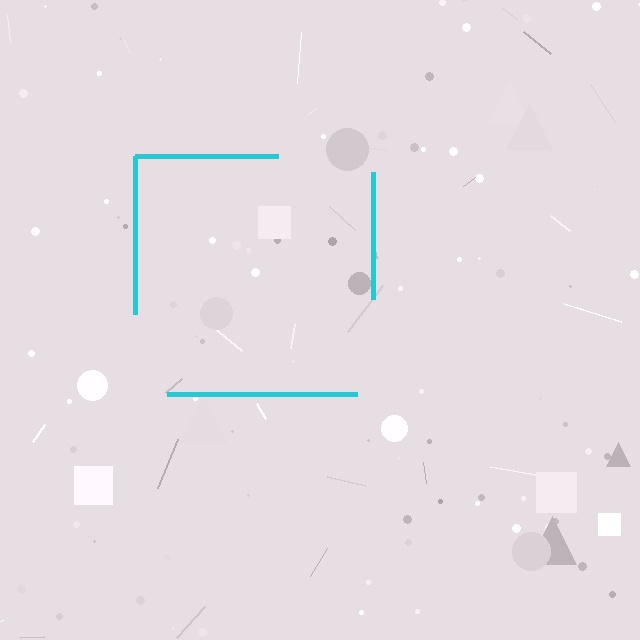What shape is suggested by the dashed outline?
The dashed outline suggests a square.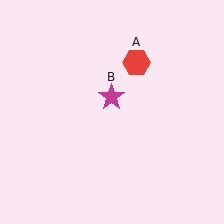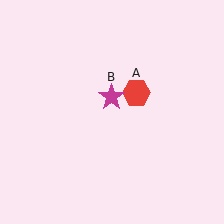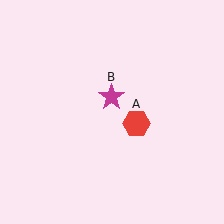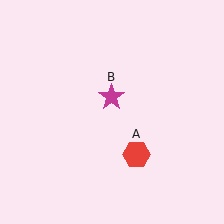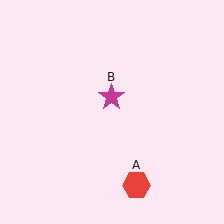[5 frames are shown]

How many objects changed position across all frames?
1 object changed position: red hexagon (object A).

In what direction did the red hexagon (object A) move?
The red hexagon (object A) moved down.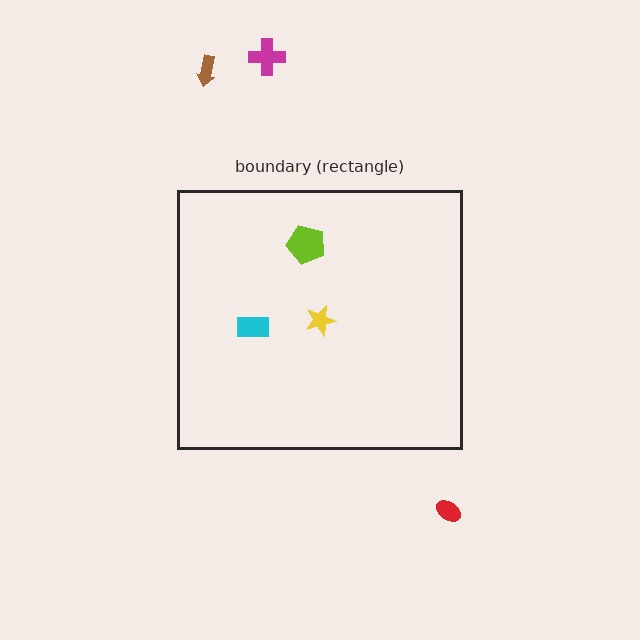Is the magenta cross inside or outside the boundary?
Outside.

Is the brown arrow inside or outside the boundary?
Outside.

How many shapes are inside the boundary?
3 inside, 3 outside.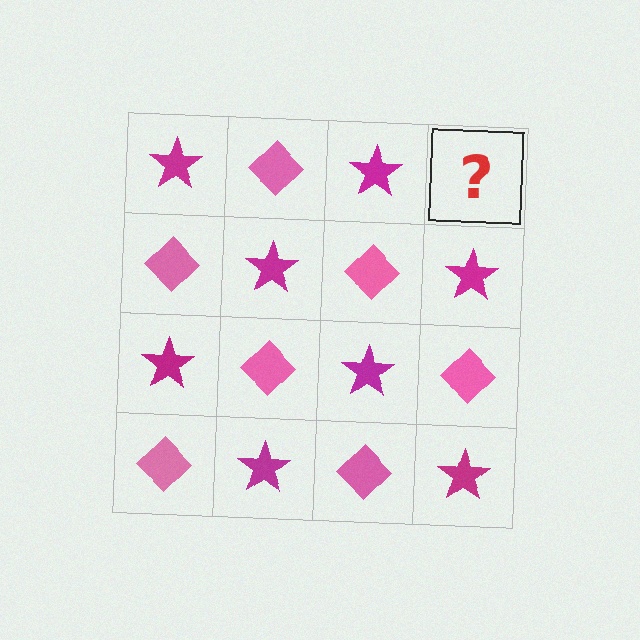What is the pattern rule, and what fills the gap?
The rule is that it alternates magenta star and pink diamond in a checkerboard pattern. The gap should be filled with a pink diamond.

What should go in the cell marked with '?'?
The missing cell should contain a pink diamond.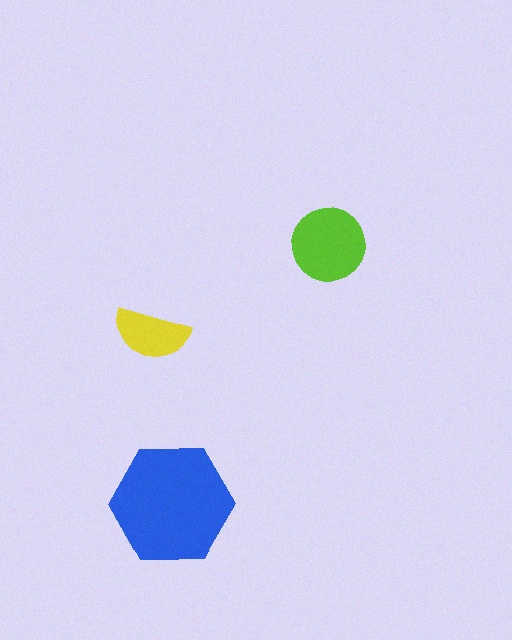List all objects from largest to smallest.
The blue hexagon, the lime circle, the yellow semicircle.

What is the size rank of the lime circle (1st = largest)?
2nd.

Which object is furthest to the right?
The lime circle is rightmost.